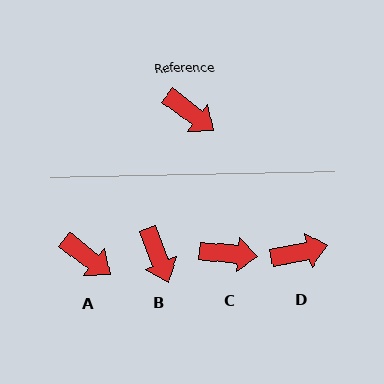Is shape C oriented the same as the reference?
No, it is off by about 31 degrees.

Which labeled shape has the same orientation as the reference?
A.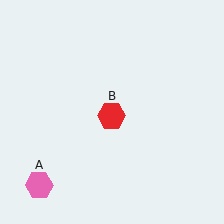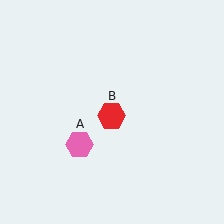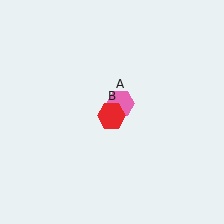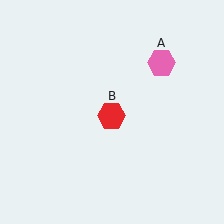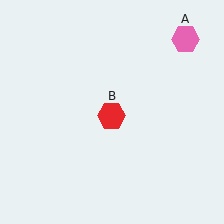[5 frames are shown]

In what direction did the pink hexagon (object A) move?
The pink hexagon (object A) moved up and to the right.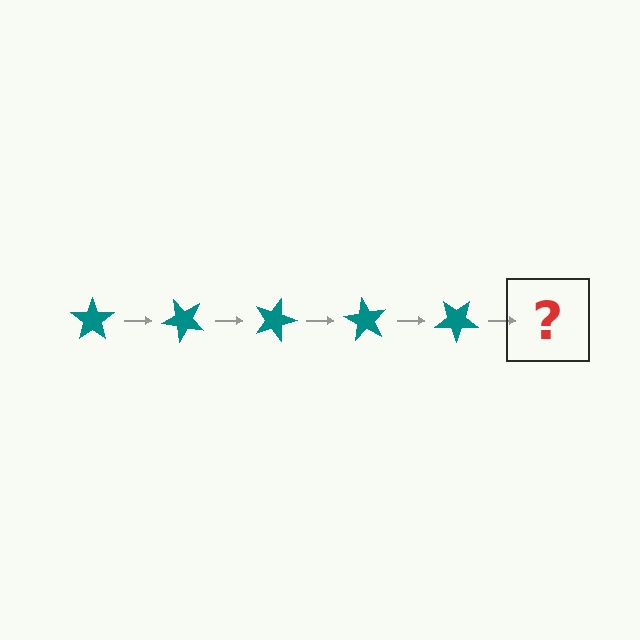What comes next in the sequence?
The next element should be a teal star rotated 225 degrees.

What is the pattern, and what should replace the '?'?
The pattern is that the star rotates 45 degrees each step. The '?' should be a teal star rotated 225 degrees.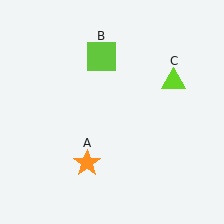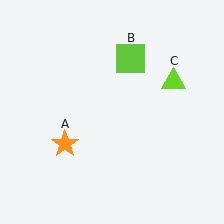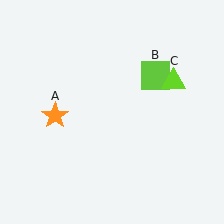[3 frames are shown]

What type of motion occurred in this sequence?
The orange star (object A), lime square (object B) rotated clockwise around the center of the scene.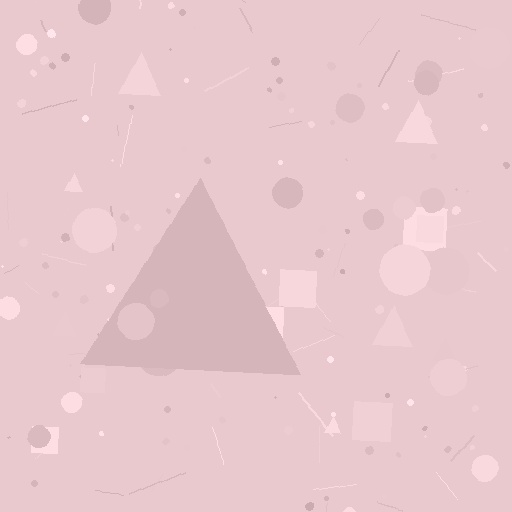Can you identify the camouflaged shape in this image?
The camouflaged shape is a triangle.